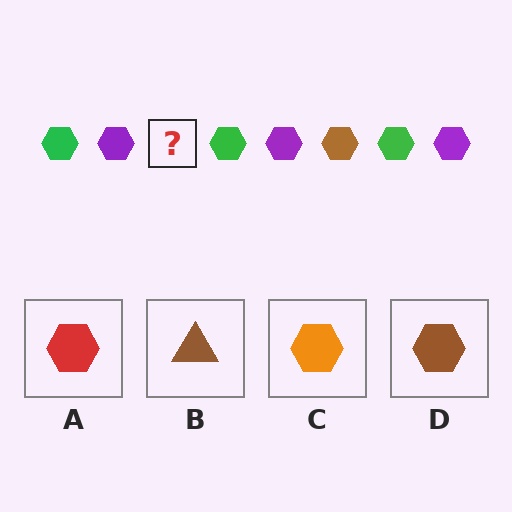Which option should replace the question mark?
Option D.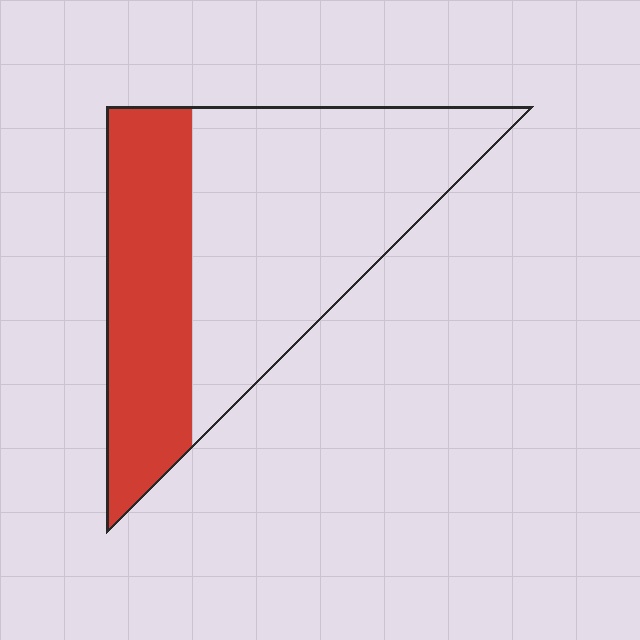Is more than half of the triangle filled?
No.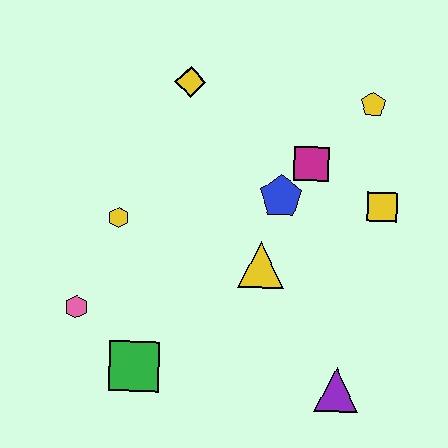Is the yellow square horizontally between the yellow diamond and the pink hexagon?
No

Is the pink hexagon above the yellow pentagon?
No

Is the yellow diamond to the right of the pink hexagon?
Yes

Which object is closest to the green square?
The pink hexagon is closest to the green square.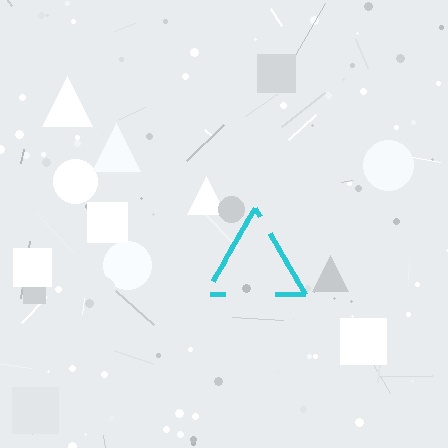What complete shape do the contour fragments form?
The contour fragments form a triangle.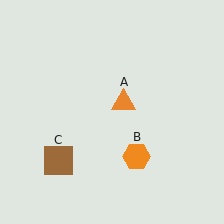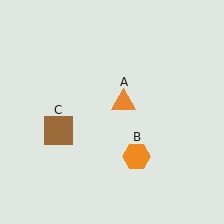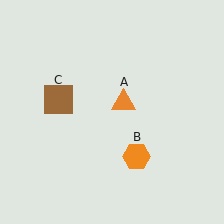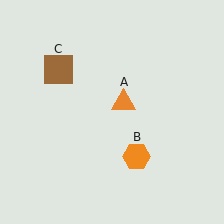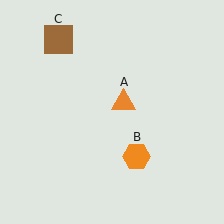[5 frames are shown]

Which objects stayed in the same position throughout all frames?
Orange triangle (object A) and orange hexagon (object B) remained stationary.